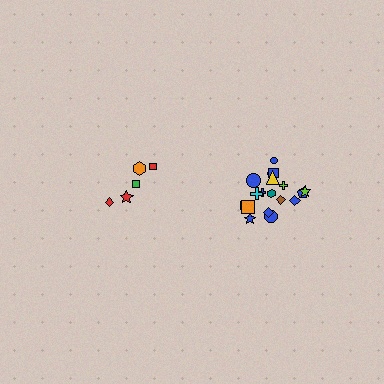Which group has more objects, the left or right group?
The right group.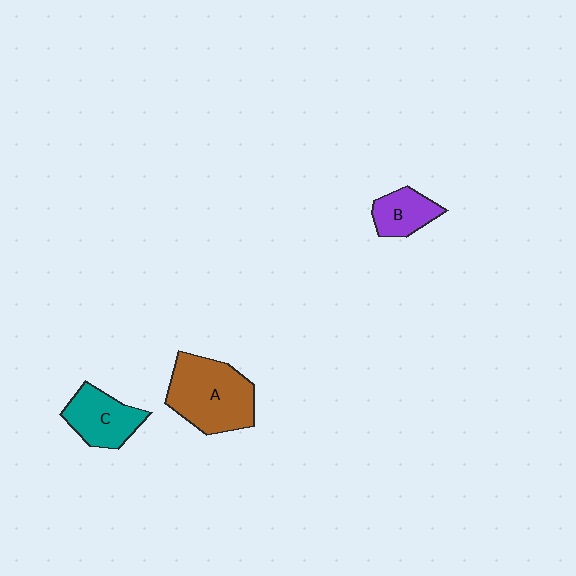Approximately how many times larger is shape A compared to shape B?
Approximately 2.2 times.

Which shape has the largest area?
Shape A (brown).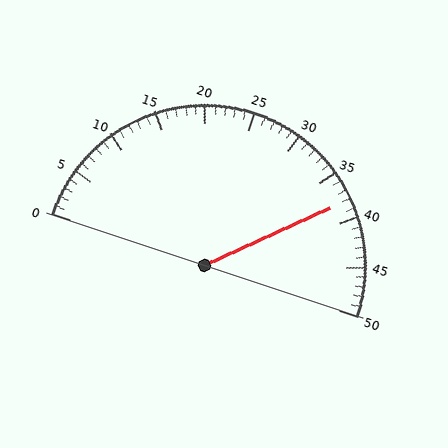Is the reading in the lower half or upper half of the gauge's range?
The reading is in the upper half of the range (0 to 50).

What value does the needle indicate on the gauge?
The needle indicates approximately 38.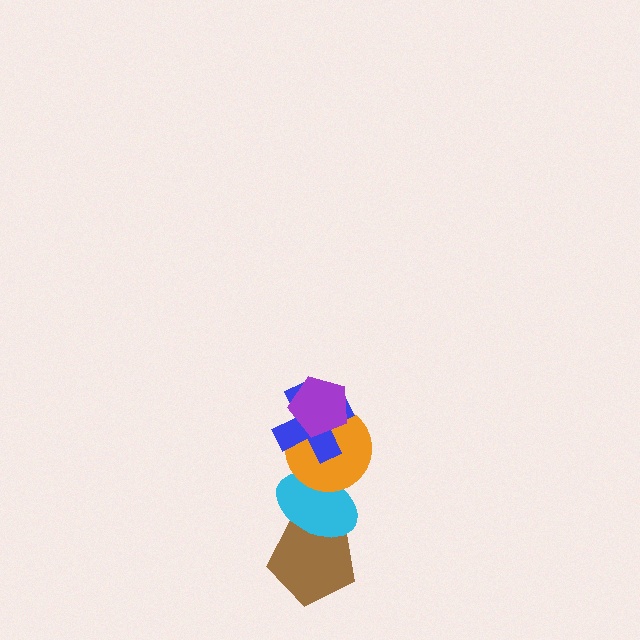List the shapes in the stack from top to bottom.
From top to bottom: the purple pentagon, the blue cross, the orange circle, the cyan ellipse, the brown pentagon.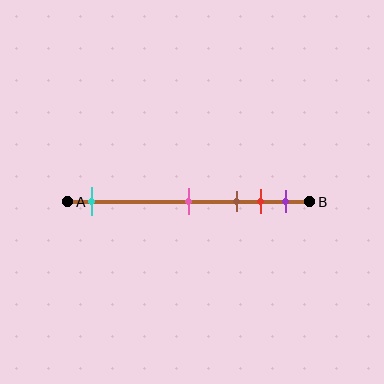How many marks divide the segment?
There are 5 marks dividing the segment.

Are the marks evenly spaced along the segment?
No, the marks are not evenly spaced.